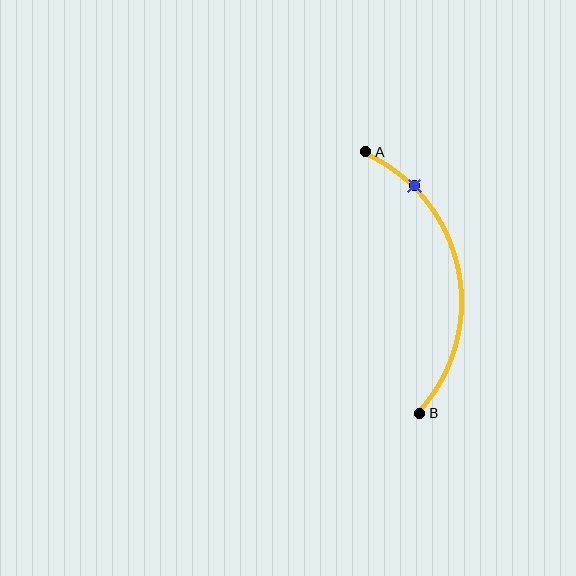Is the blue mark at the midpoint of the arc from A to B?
No. The blue mark lies on the arc but is closer to endpoint A. The arc midpoint would be at the point on the curve equidistant along the arc from both A and B.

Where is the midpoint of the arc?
The arc midpoint is the point on the curve farthest from the straight line joining A and B. It sits to the right of that line.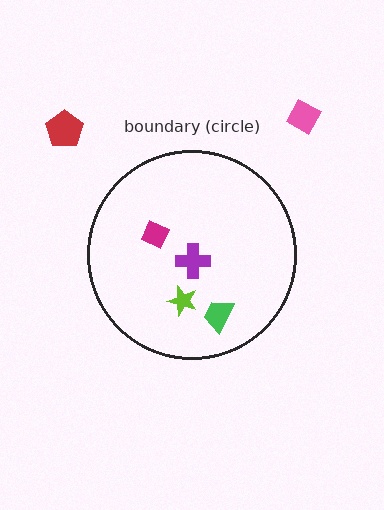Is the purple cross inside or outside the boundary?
Inside.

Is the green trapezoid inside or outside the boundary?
Inside.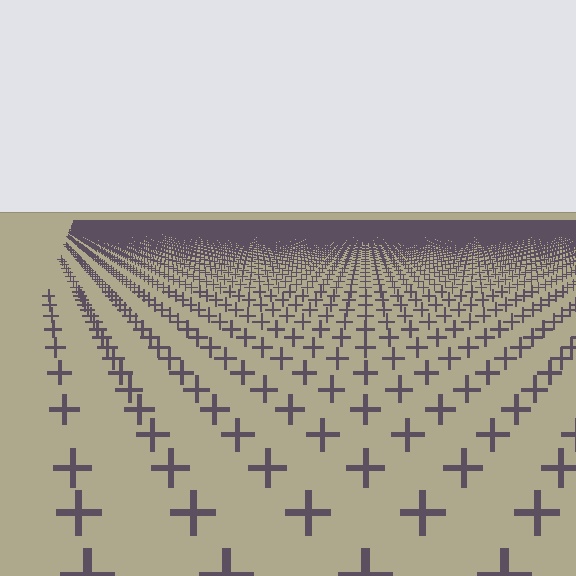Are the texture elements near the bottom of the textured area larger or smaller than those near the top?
Larger. Near the bottom, elements are closer to the viewer and appear at a bigger on-screen size.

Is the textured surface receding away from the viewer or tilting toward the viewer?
The surface is receding away from the viewer. Texture elements get smaller and denser toward the top.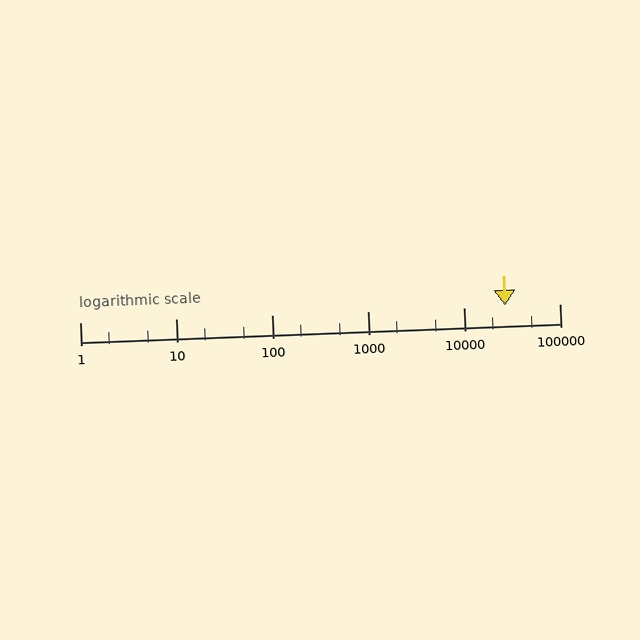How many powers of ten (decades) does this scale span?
The scale spans 5 decades, from 1 to 100000.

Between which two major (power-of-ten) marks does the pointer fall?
The pointer is between 10000 and 100000.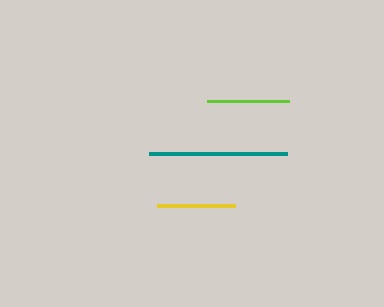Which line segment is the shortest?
The yellow line is the shortest at approximately 78 pixels.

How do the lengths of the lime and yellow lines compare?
The lime and yellow lines are approximately the same length.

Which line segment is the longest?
The teal line is the longest at approximately 139 pixels.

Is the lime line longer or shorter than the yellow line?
The lime line is longer than the yellow line.